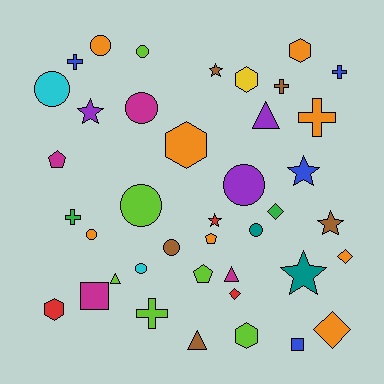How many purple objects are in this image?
There are 3 purple objects.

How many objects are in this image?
There are 40 objects.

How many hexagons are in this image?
There are 5 hexagons.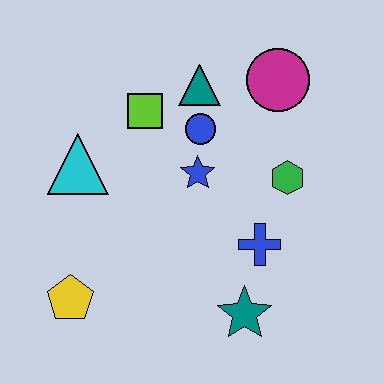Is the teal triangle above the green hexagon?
Yes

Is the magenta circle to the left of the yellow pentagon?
No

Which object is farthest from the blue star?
The yellow pentagon is farthest from the blue star.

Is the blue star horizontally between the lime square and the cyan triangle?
No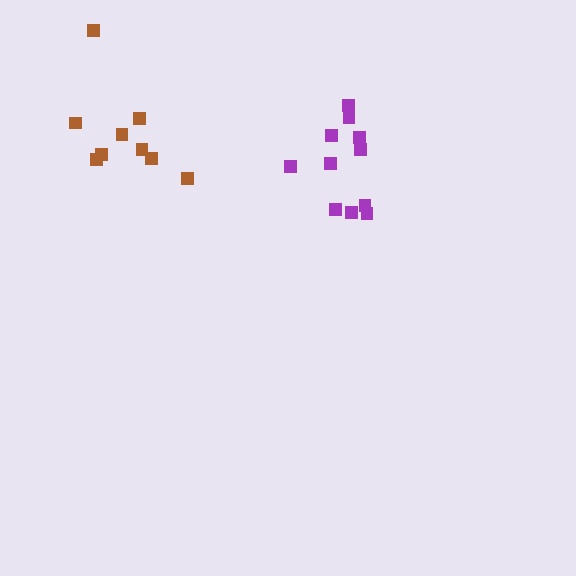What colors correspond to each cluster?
The clusters are colored: purple, brown.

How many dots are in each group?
Group 1: 11 dots, Group 2: 9 dots (20 total).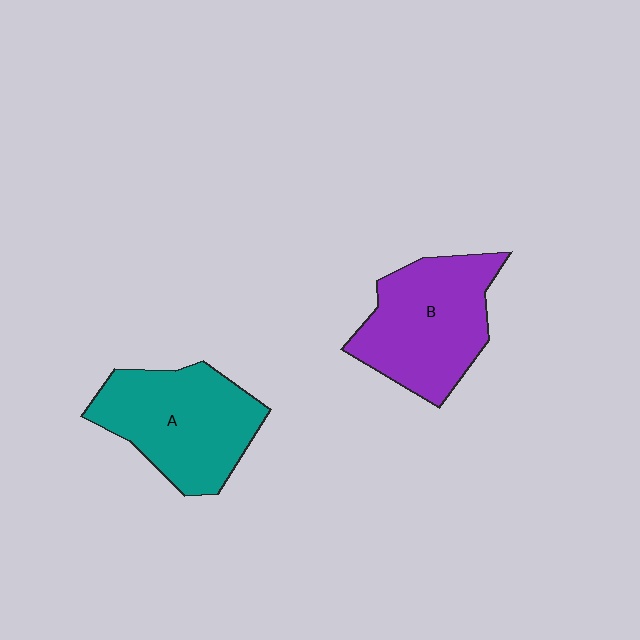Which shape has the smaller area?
Shape B (purple).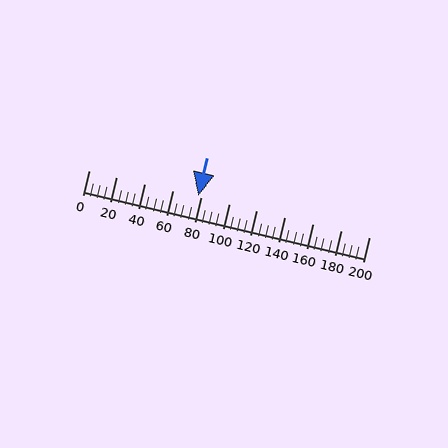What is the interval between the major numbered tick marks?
The major tick marks are spaced 20 units apart.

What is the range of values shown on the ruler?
The ruler shows values from 0 to 200.